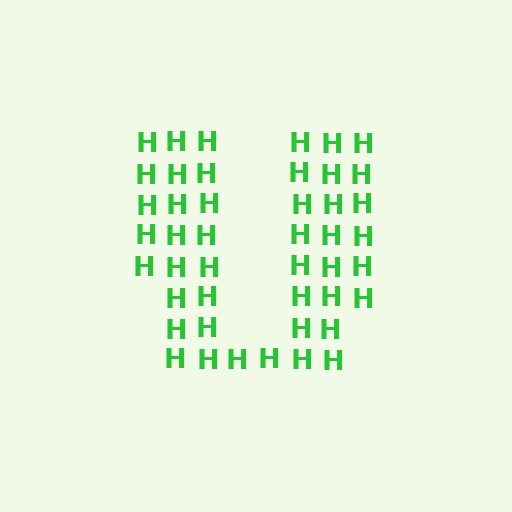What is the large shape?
The large shape is the letter U.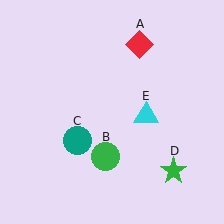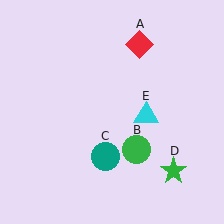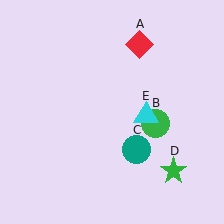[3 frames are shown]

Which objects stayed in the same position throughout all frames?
Red diamond (object A) and green star (object D) and cyan triangle (object E) remained stationary.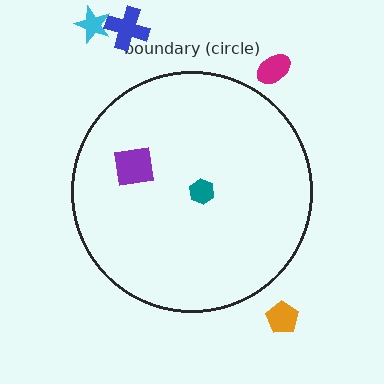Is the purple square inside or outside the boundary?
Inside.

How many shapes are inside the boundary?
2 inside, 4 outside.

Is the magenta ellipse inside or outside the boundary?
Outside.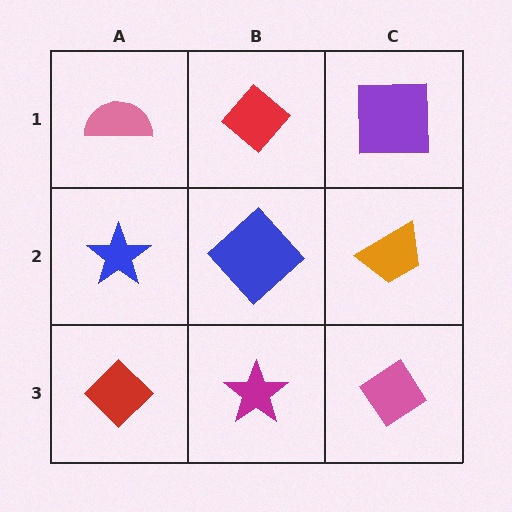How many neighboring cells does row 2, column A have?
3.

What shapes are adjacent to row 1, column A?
A blue star (row 2, column A), a red diamond (row 1, column B).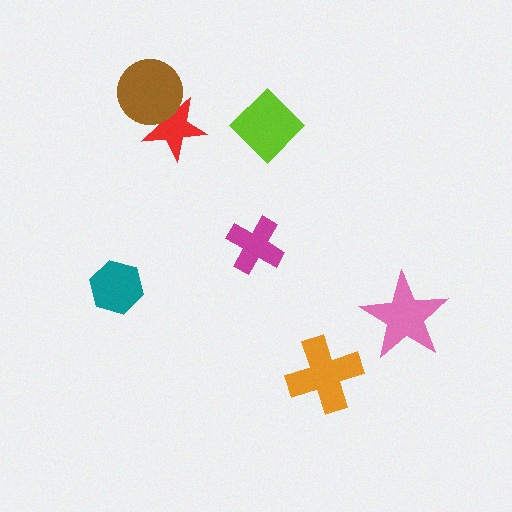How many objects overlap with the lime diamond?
0 objects overlap with the lime diamond.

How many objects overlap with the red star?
1 object overlaps with the red star.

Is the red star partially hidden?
Yes, it is partially covered by another shape.